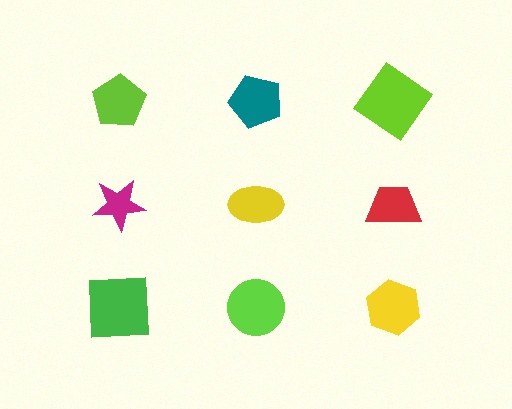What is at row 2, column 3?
A red trapezoid.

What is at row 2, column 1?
A magenta star.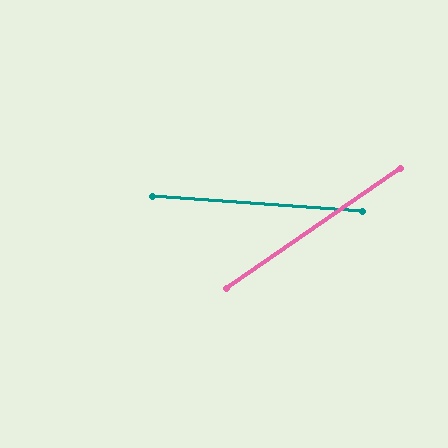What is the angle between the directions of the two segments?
Approximately 39 degrees.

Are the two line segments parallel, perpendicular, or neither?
Neither parallel nor perpendicular — they differ by about 39°.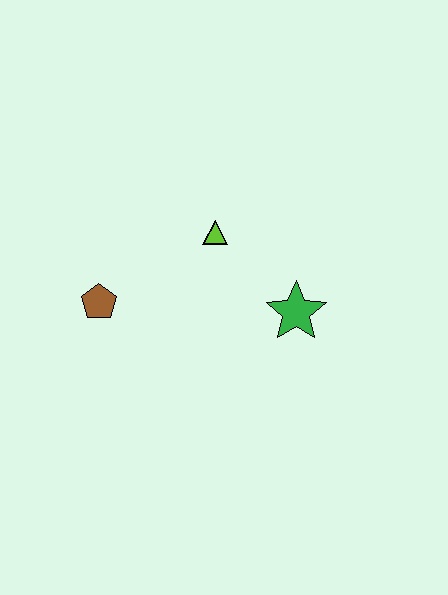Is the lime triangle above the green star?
Yes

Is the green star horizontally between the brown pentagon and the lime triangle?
No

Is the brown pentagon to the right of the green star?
No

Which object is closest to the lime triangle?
The green star is closest to the lime triangle.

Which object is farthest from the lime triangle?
The brown pentagon is farthest from the lime triangle.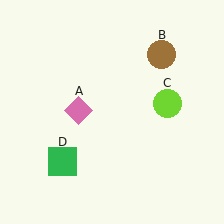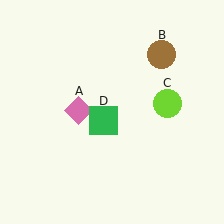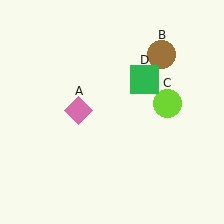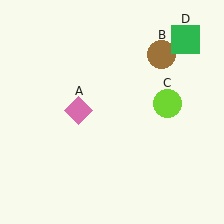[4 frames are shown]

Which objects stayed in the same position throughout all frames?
Pink diamond (object A) and brown circle (object B) and lime circle (object C) remained stationary.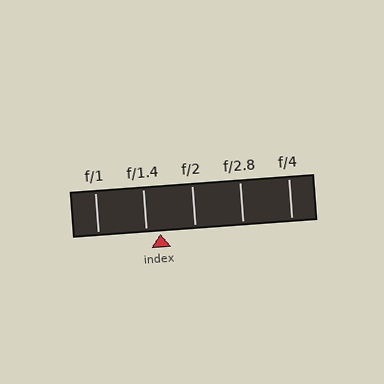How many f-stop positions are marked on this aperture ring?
There are 5 f-stop positions marked.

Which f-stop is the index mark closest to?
The index mark is closest to f/1.4.